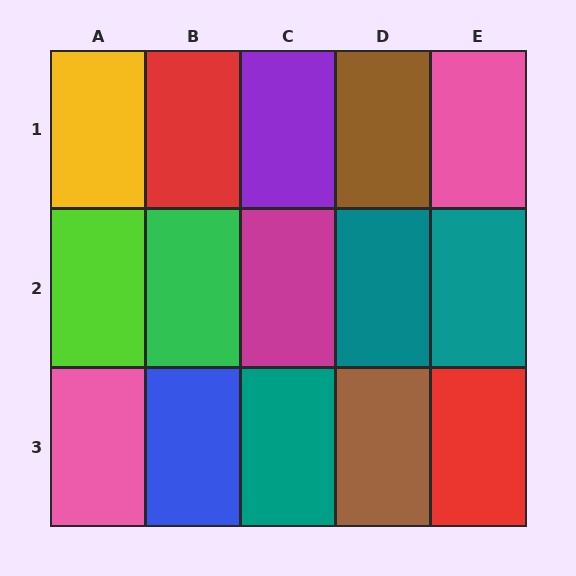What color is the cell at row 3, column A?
Pink.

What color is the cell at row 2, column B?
Green.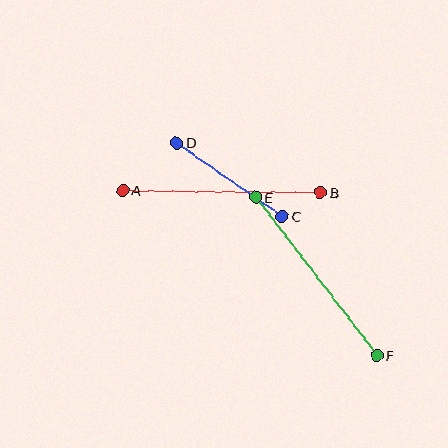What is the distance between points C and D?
The distance is approximately 129 pixels.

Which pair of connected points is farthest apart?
Points E and F are farthest apart.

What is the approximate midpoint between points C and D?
The midpoint is at approximately (230, 179) pixels.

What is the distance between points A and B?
The distance is approximately 197 pixels.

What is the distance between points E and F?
The distance is approximately 200 pixels.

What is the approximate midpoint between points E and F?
The midpoint is at approximately (316, 276) pixels.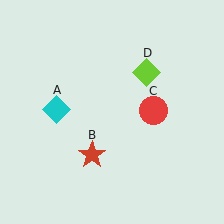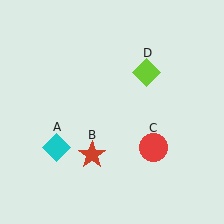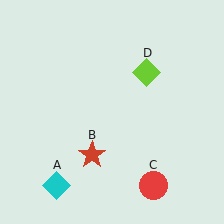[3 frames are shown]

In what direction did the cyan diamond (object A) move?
The cyan diamond (object A) moved down.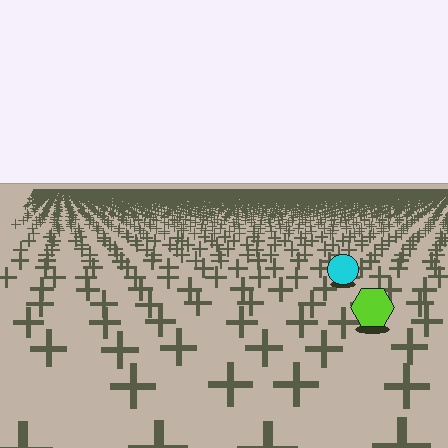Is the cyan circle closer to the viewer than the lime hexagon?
No. The lime hexagon is closer — you can tell from the texture gradient: the ground texture is coarser near it.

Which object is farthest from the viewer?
The cyan circle is farthest from the viewer. It appears smaller and the ground texture around it is denser.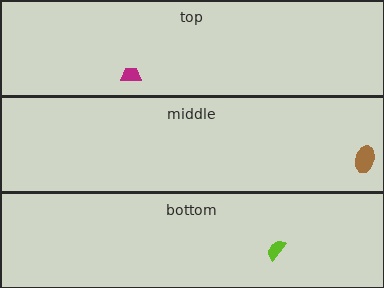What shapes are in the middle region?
The brown ellipse.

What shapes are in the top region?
The magenta trapezoid.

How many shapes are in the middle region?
1.